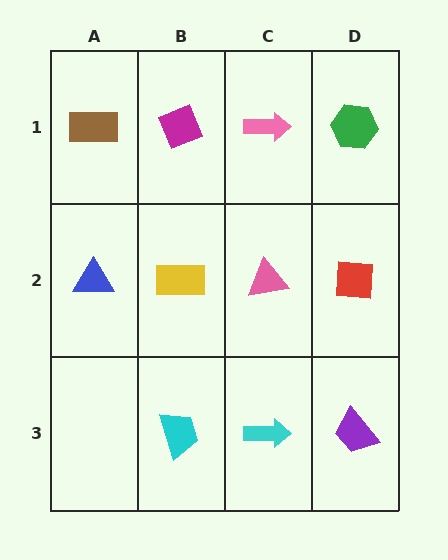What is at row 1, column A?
A brown rectangle.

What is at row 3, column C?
A cyan arrow.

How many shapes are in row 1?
4 shapes.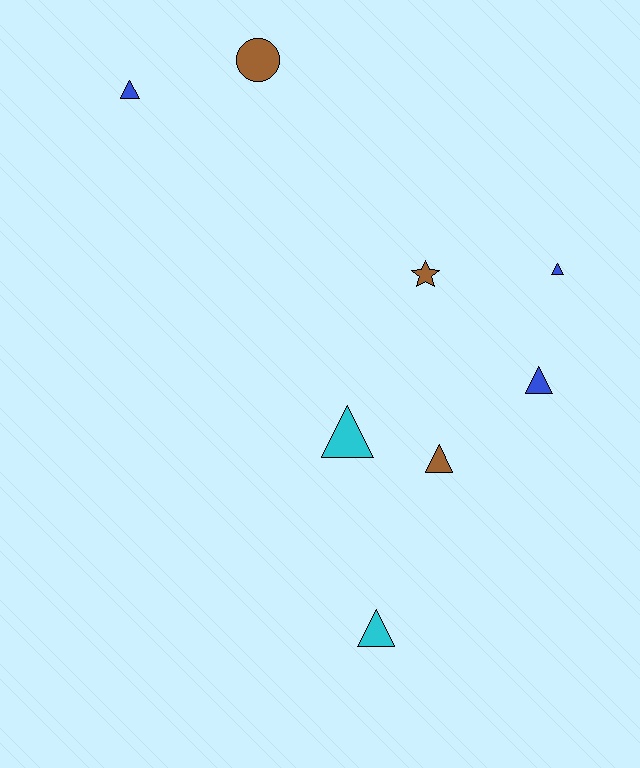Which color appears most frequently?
Brown, with 3 objects.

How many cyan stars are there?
There are no cyan stars.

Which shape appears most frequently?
Triangle, with 6 objects.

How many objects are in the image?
There are 8 objects.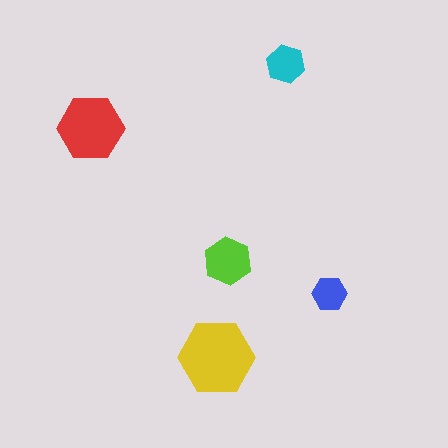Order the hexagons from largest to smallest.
the yellow one, the red one, the lime one, the cyan one, the blue one.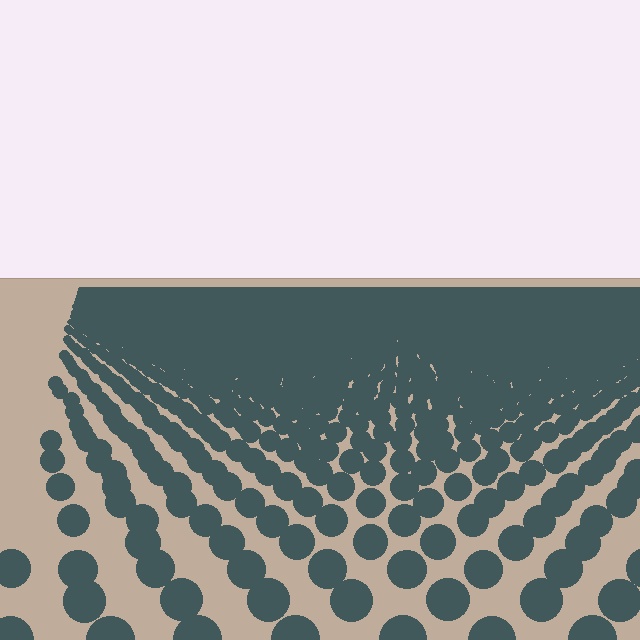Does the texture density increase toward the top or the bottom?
Density increases toward the top.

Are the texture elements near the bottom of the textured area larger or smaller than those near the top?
Larger. Near the bottom, elements are closer to the viewer and appear at a bigger on-screen size.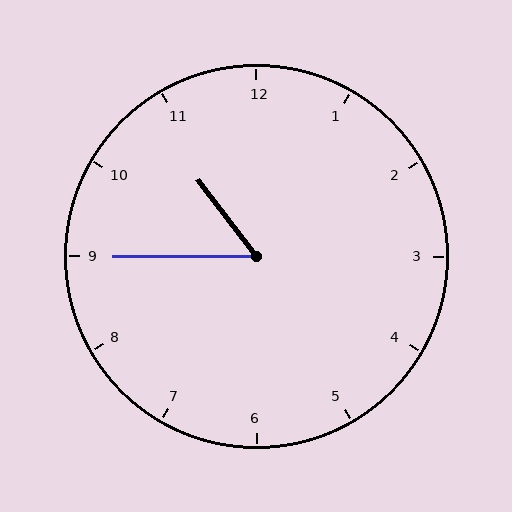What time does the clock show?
10:45.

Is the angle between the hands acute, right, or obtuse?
It is acute.